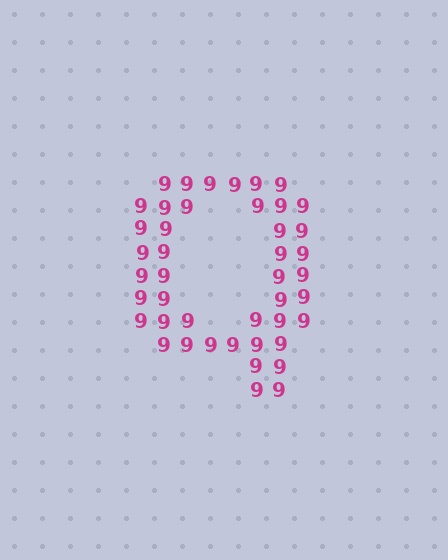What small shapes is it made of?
It is made of small digit 9's.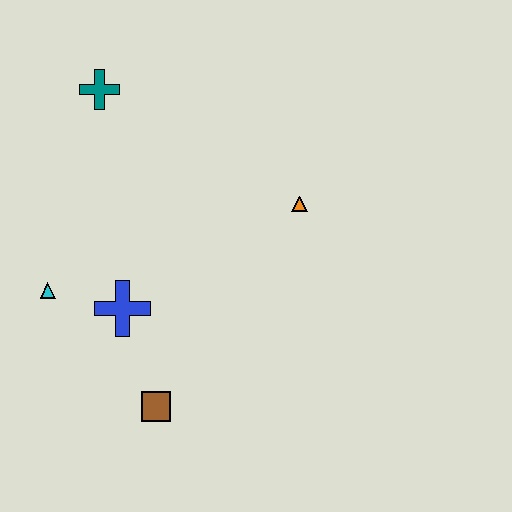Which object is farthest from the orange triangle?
The cyan triangle is farthest from the orange triangle.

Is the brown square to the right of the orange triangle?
No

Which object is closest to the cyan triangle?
The blue cross is closest to the cyan triangle.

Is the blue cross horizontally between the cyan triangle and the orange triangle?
Yes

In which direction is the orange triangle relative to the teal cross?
The orange triangle is to the right of the teal cross.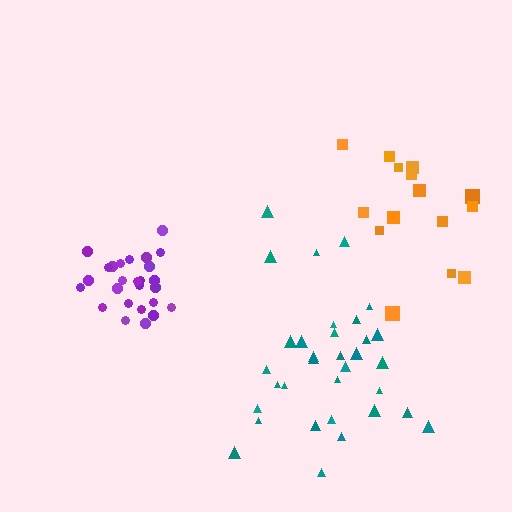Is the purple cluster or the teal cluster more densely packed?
Purple.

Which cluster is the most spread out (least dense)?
Orange.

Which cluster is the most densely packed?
Purple.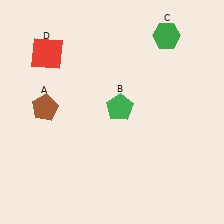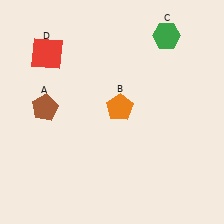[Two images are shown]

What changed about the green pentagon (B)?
In Image 1, B is green. In Image 2, it changed to orange.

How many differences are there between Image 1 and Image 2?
There is 1 difference between the two images.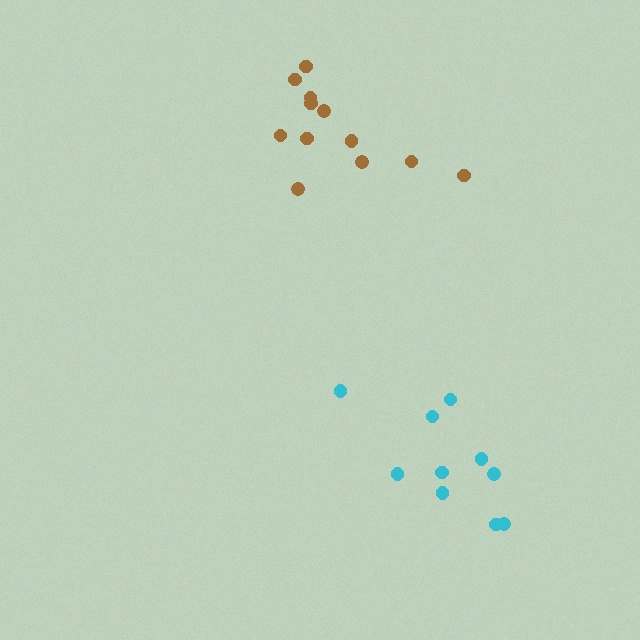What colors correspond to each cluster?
The clusters are colored: brown, cyan.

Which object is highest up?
The brown cluster is topmost.